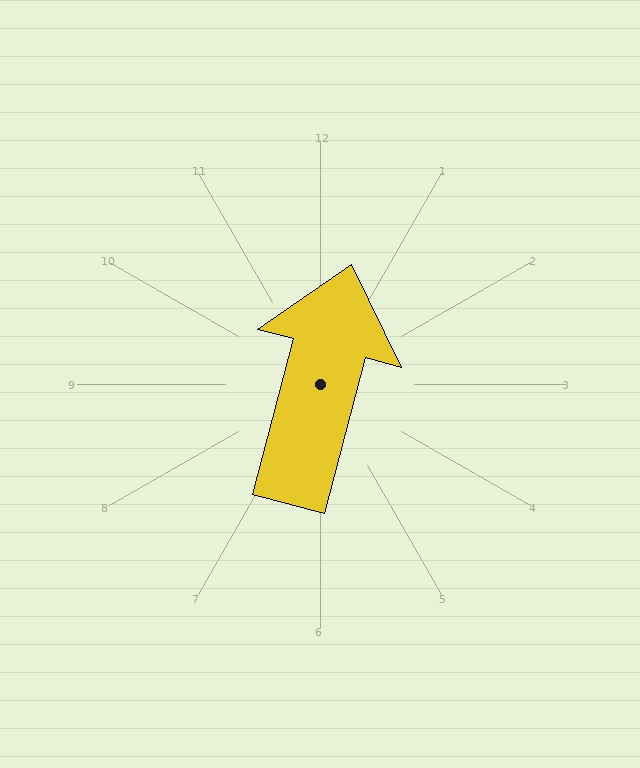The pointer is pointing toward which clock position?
Roughly 12 o'clock.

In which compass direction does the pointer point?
North.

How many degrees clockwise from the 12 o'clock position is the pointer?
Approximately 15 degrees.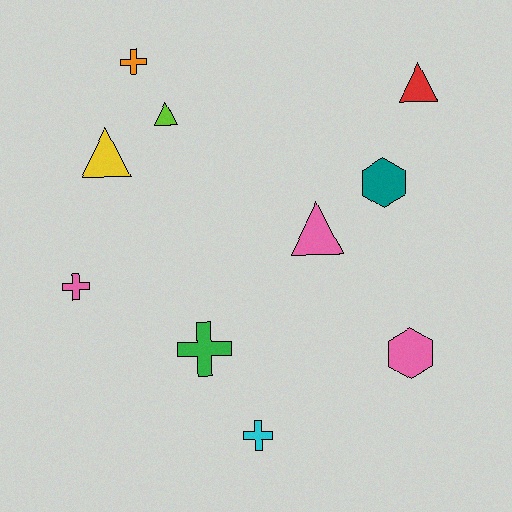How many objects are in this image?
There are 10 objects.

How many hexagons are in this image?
There are 2 hexagons.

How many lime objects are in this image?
There is 1 lime object.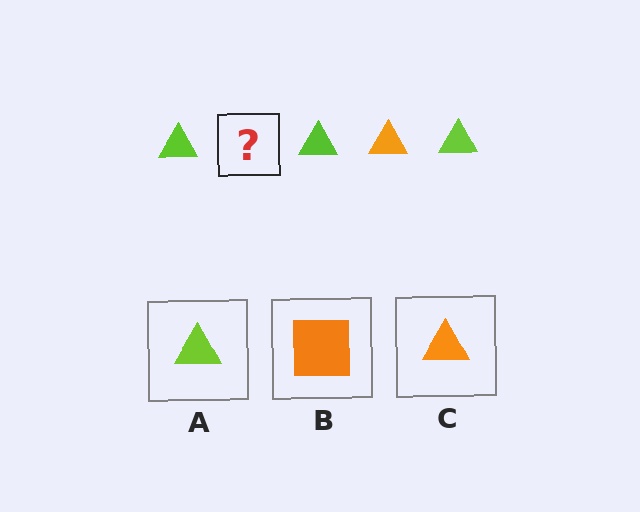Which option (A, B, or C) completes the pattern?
C.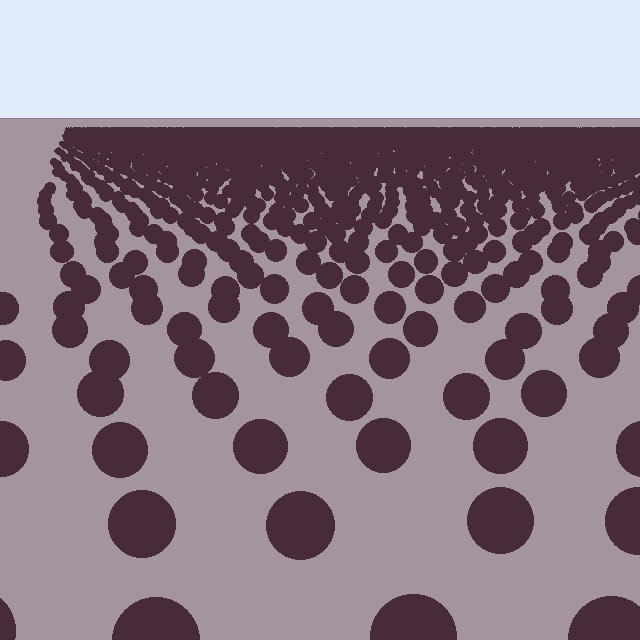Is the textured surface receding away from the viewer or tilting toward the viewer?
The surface is receding away from the viewer. Texture elements get smaller and denser toward the top.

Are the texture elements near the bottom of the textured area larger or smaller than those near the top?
Larger. Near the bottom, elements are closer to the viewer and appear at a bigger on-screen size.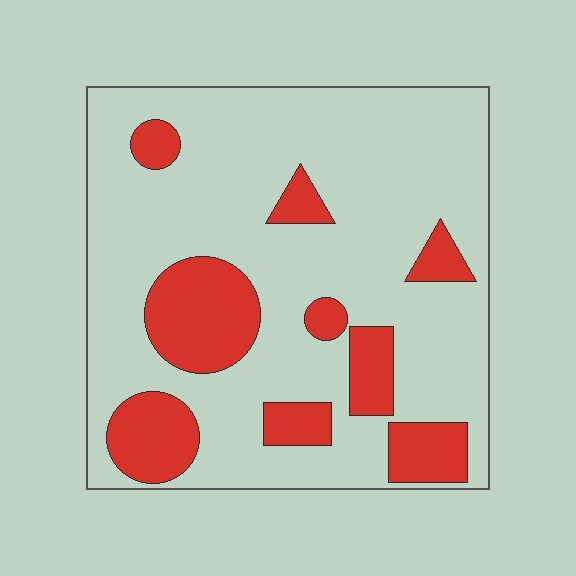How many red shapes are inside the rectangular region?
9.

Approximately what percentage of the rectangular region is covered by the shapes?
Approximately 25%.